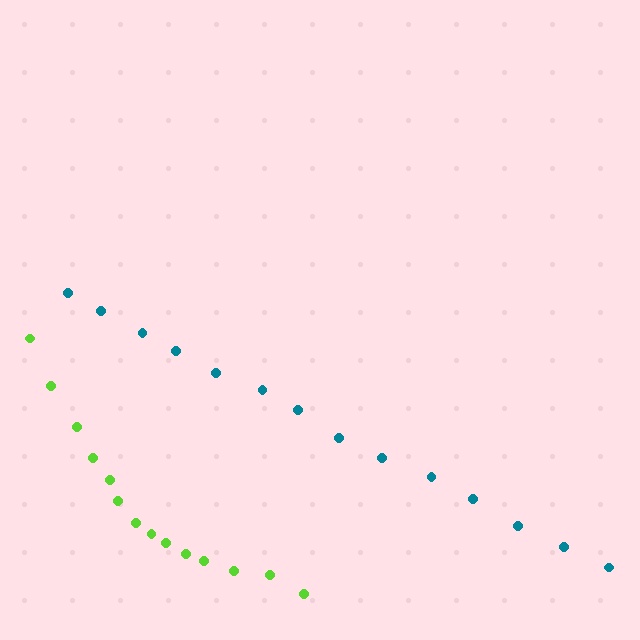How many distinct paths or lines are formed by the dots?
There are 2 distinct paths.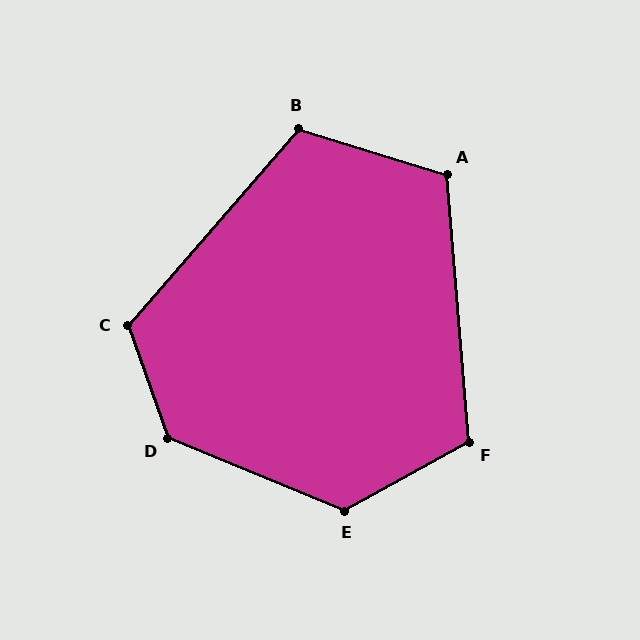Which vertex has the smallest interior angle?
A, at approximately 112 degrees.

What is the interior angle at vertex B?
Approximately 114 degrees (obtuse).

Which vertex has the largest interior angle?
D, at approximately 132 degrees.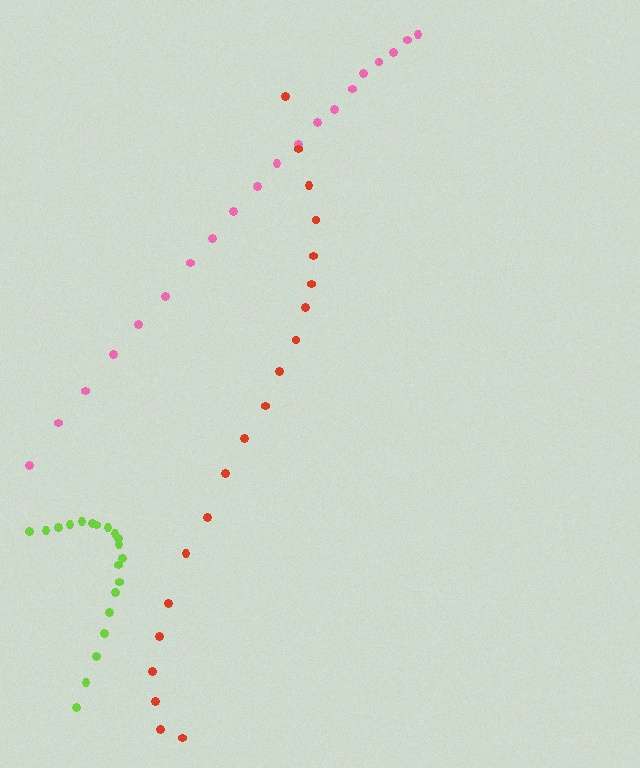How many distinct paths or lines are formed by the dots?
There are 3 distinct paths.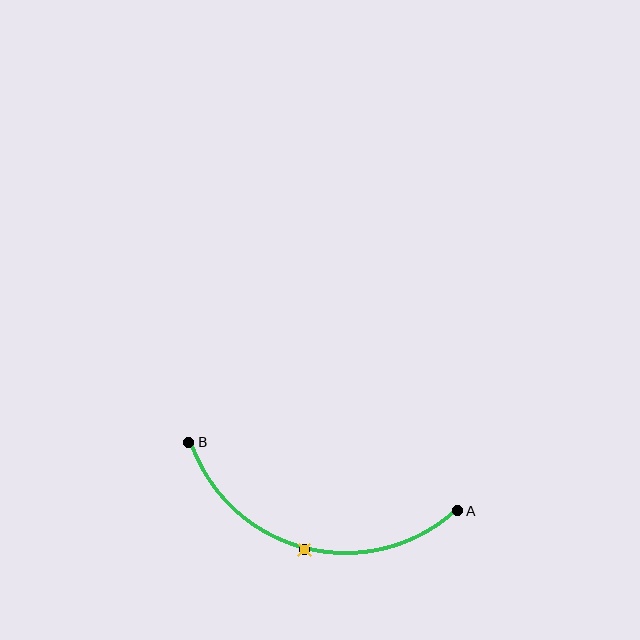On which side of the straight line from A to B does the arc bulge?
The arc bulges below the straight line connecting A and B.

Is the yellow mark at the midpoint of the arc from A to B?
Yes. The yellow mark lies on the arc at equal arc-length from both A and B — it is the arc midpoint.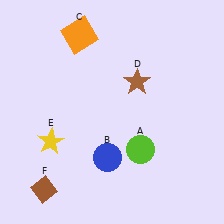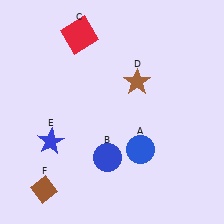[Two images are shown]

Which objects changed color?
A changed from lime to blue. C changed from orange to red. E changed from yellow to blue.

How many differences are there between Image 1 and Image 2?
There are 3 differences between the two images.